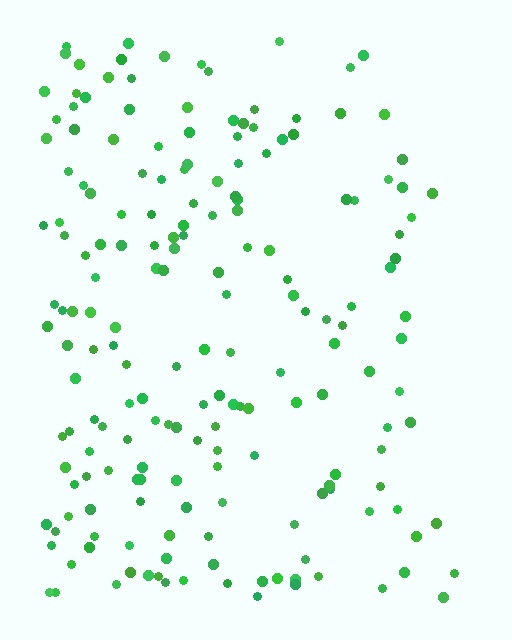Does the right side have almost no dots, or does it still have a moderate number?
Still a moderate number, just noticeably fewer than the left.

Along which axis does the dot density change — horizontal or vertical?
Horizontal.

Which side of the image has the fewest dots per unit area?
The right.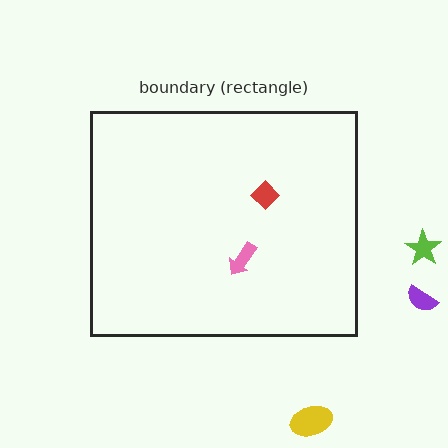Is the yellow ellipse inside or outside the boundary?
Outside.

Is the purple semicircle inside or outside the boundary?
Outside.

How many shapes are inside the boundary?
2 inside, 3 outside.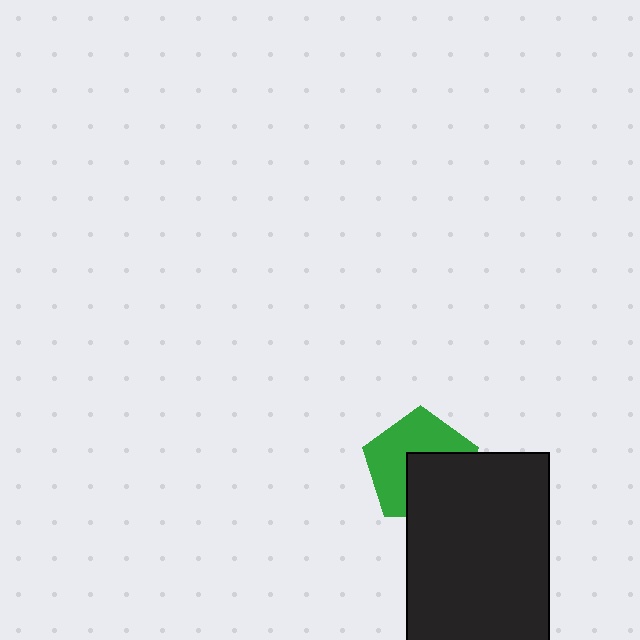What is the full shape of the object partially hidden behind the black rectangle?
The partially hidden object is a green pentagon.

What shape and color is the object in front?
The object in front is a black rectangle.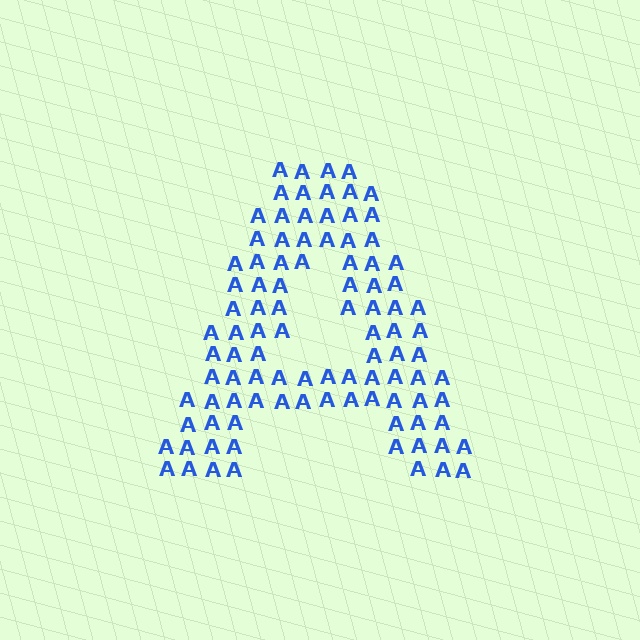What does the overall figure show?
The overall figure shows the letter A.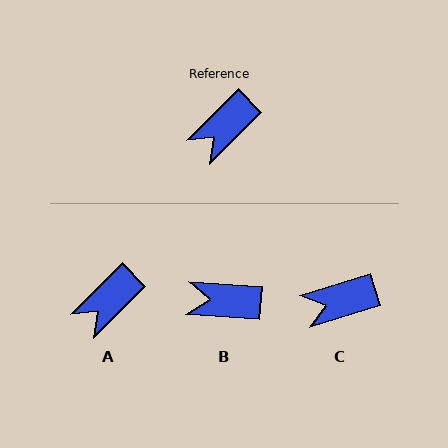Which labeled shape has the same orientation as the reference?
A.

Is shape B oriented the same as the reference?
No, it is off by about 49 degrees.